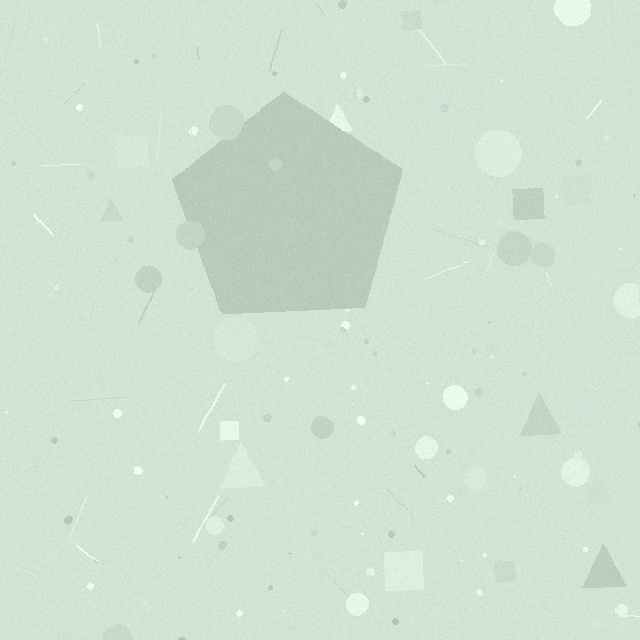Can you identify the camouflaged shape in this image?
The camouflaged shape is a pentagon.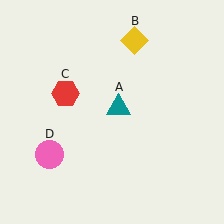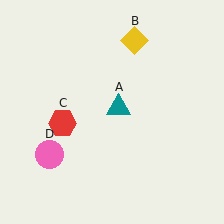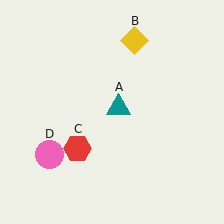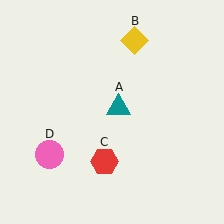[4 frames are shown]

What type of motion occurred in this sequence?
The red hexagon (object C) rotated counterclockwise around the center of the scene.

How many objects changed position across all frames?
1 object changed position: red hexagon (object C).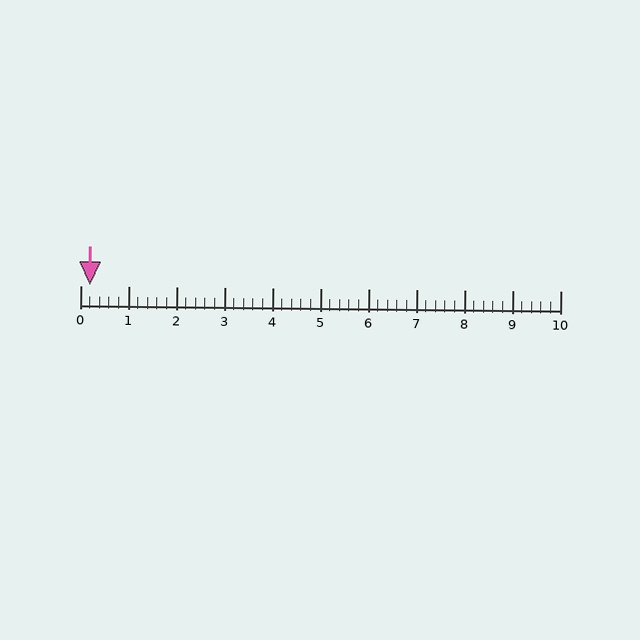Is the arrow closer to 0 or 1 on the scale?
The arrow is closer to 0.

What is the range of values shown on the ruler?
The ruler shows values from 0 to 10.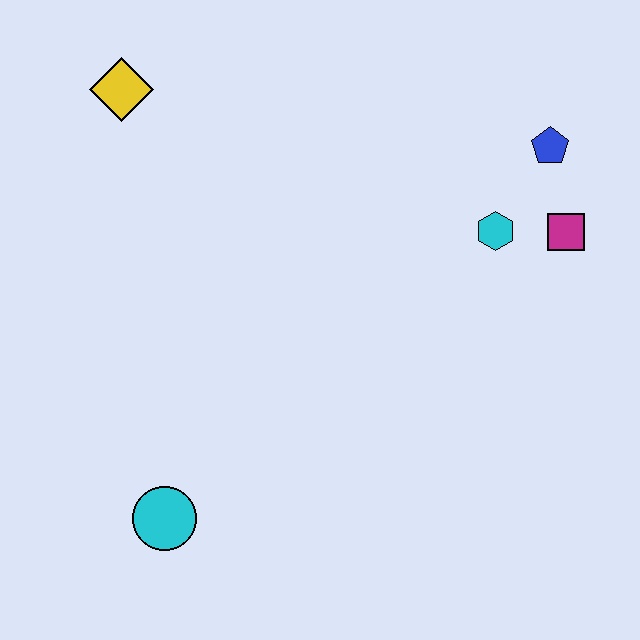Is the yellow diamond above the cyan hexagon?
Yes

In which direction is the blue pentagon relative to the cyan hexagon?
The blue pentagon is above the cyan hexagon.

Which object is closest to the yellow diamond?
The cyan hexagon is closest to the yellow diamond.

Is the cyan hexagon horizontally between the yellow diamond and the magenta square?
Yes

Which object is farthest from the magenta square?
The cyan circle is farthest from the magenta square.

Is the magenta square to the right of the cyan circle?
Yes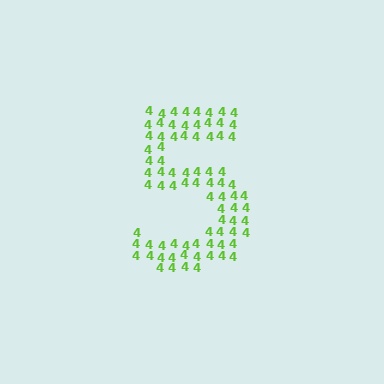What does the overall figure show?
The overall figure shows the digit 5.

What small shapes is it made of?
It is made of small digit 4's.